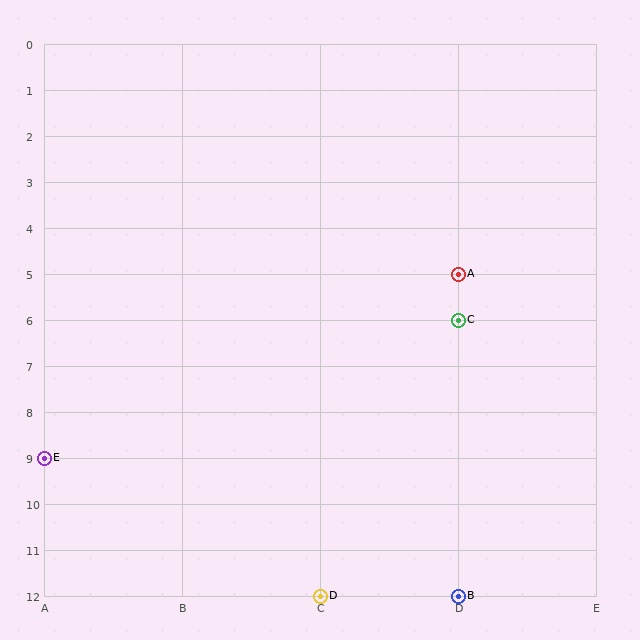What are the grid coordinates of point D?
Point D is at grid coordinates (C, 12).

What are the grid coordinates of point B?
Point B is at grid coordinates (D, 12).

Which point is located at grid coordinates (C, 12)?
Point D is at (C, 12).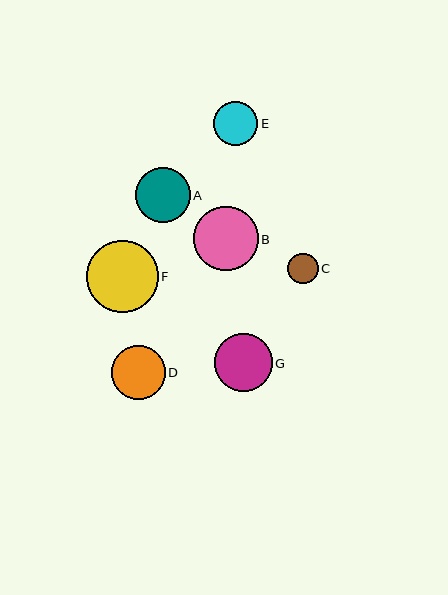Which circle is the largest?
Circle F is the largest with a size of approximately 72 pixels.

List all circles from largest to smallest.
From largest to smallest: F, B, G, A, D, E, C.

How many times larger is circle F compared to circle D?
Circle F is approximately 1.3 times the size of circle D.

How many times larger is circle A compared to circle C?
Circle A is approximately 1.8 times the size of circle C.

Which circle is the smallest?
Circle C is the smallest with a size of approximately 30 pixels.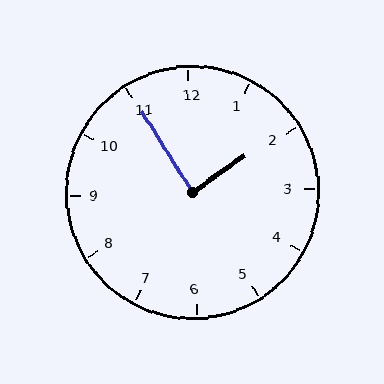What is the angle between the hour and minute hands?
Approximately 88 degrees.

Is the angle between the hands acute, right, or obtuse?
It is right.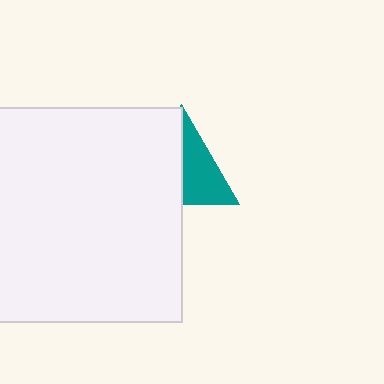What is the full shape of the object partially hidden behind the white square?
The partially hidden object is a teal triangle.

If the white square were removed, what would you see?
You would see the complete teal triangle.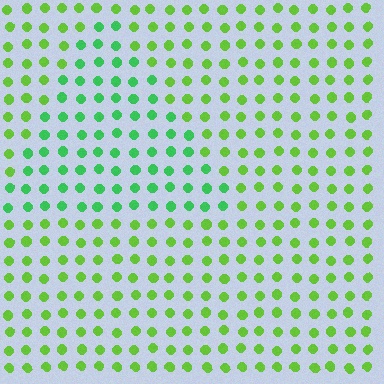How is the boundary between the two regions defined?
The boundary is defined purely by a slight shift in hue (about 34 degrees). Spacing, size, and orientation are identical on both sides.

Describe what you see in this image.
The image is filled with small lime elements in a uniform arrangement. A triangle-shaped region is visible where the elements are tinted to a slightly different hue, forming a subtle color boundary.